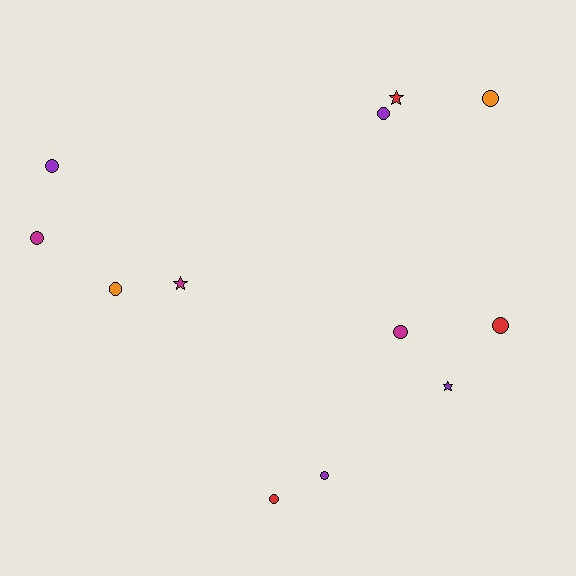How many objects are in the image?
There are 12 objects.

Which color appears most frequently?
Purple, with 4 objects.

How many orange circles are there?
There are 2 orange circles.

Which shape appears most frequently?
Circle, with 9 objects.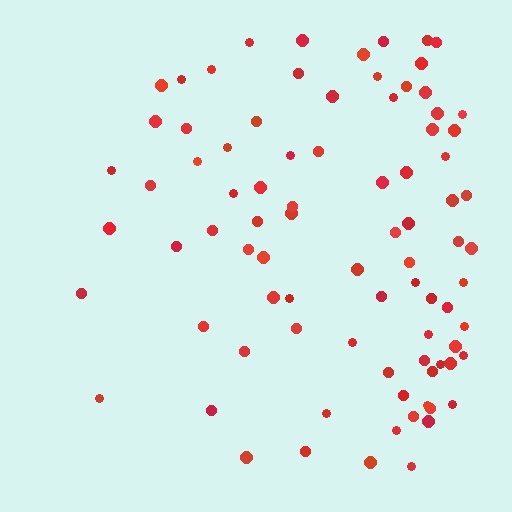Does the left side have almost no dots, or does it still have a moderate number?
Still a moderate number, just noticeably fewer than the right.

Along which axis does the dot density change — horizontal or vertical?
Horizontal.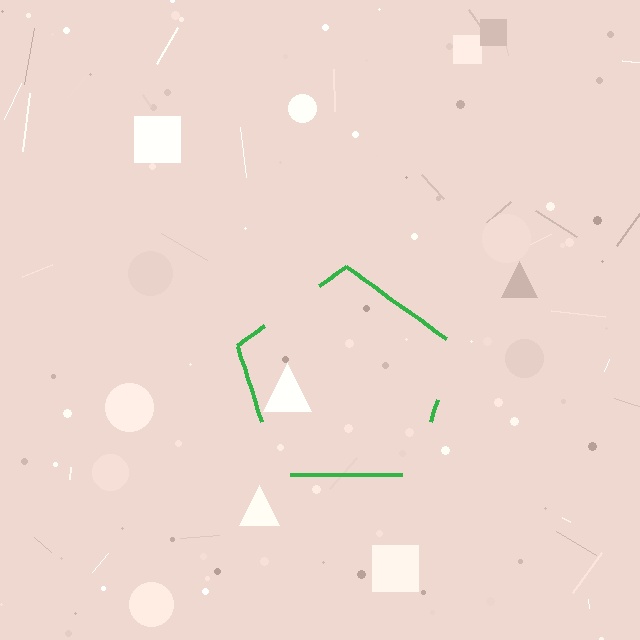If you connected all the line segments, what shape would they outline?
They would outline a pentagon.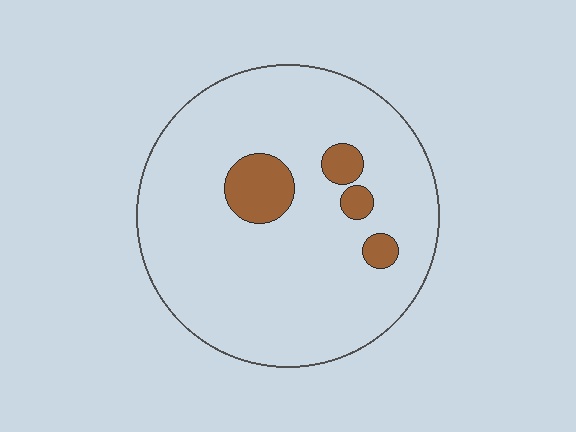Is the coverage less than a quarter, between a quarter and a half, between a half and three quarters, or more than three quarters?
Less than a quarter.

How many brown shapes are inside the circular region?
4.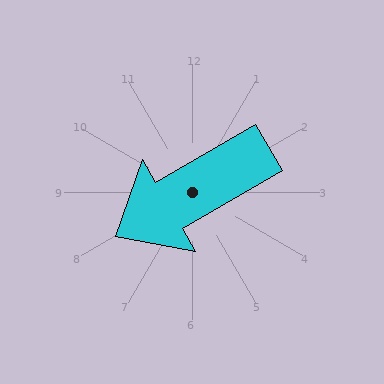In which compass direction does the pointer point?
Southwest.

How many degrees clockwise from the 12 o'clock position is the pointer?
Approximately 240 degrees.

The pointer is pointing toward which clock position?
Roughly 8 o'clock.